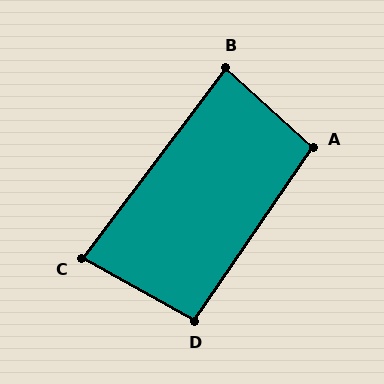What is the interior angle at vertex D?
Approximately 95 degrees (obtuse).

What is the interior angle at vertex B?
Approximately 85 degrees (acute).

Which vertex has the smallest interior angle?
C, at approximately 82 degrees.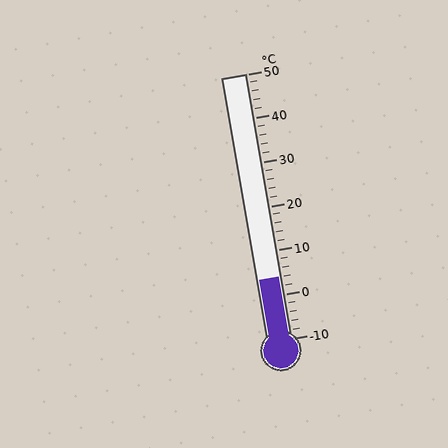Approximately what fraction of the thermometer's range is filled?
The thermometer is filled to approximately 25% of its range.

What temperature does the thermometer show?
The thermometer shows approximately 4°C.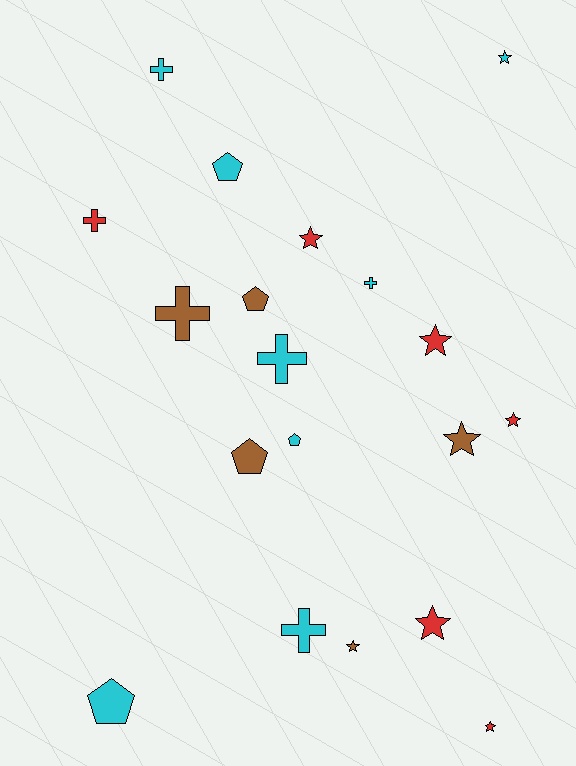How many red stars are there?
There are 5 red stars.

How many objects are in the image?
There are 19 objects.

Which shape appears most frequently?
Star, with 8 objects.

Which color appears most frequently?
Cyan, with 8 objects.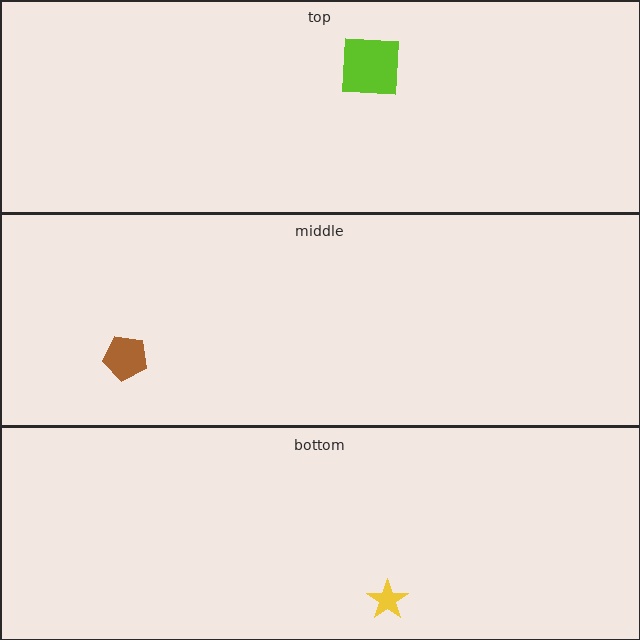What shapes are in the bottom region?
The yellow star.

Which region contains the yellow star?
The bottom region.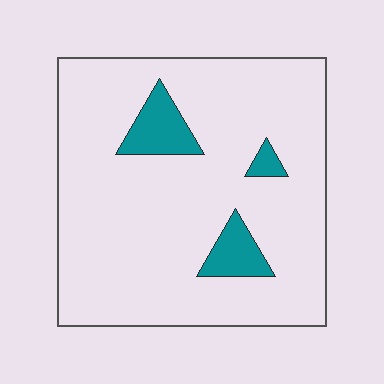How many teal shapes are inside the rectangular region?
3.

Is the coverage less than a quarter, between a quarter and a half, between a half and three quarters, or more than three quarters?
Less than a quarter.